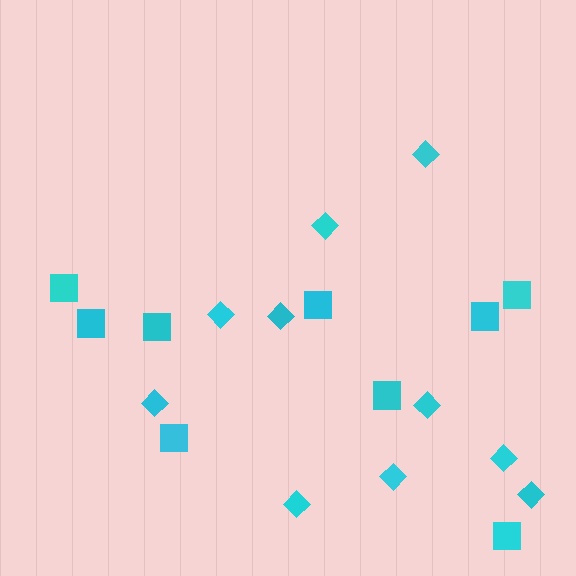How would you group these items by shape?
There are 2 groups: one group of squares (9) and one group of diamonds (10).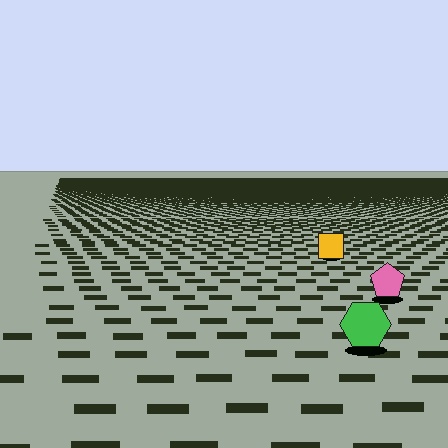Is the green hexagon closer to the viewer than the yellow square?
Yes. The green hexagon is closer — you can tell from the texture gradient: the ground texture is coarser near it.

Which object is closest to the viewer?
The green hexagon is closest. The texture marks near it are larger and more spread out.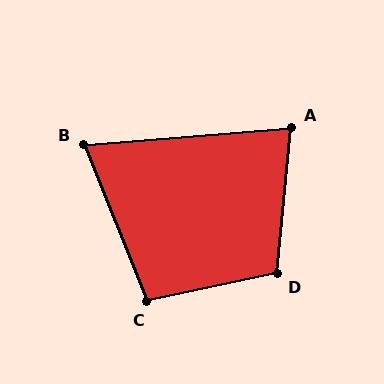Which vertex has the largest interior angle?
D, at approximately 107 degrees.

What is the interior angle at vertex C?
Approximately 100 degrees (obtuse).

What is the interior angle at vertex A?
Approximately 80 degrees (acute).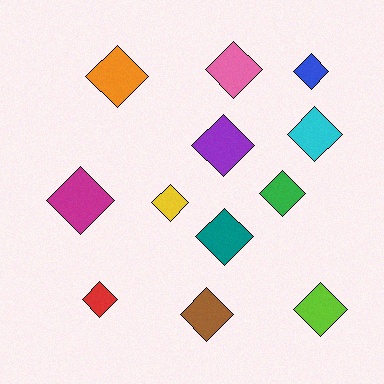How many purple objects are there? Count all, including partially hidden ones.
There is 1 purple object.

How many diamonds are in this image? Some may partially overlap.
There are 12 diamonds.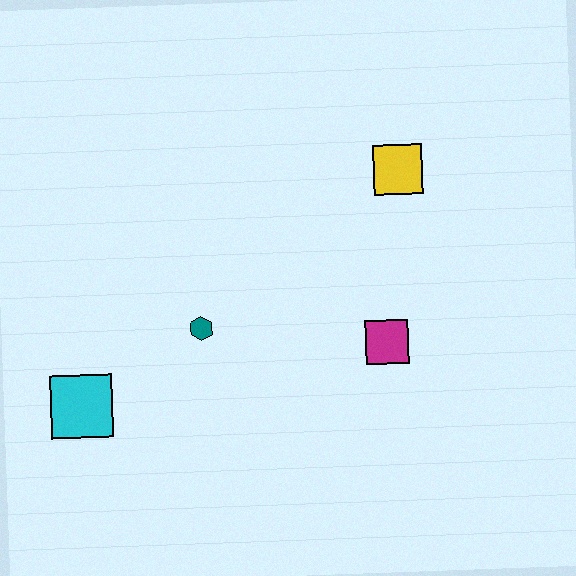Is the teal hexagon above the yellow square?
No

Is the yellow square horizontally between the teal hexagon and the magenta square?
No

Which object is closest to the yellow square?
The magenta square is closest to the yellow square.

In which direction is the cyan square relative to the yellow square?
The cyan square is to the left of the yellow square.